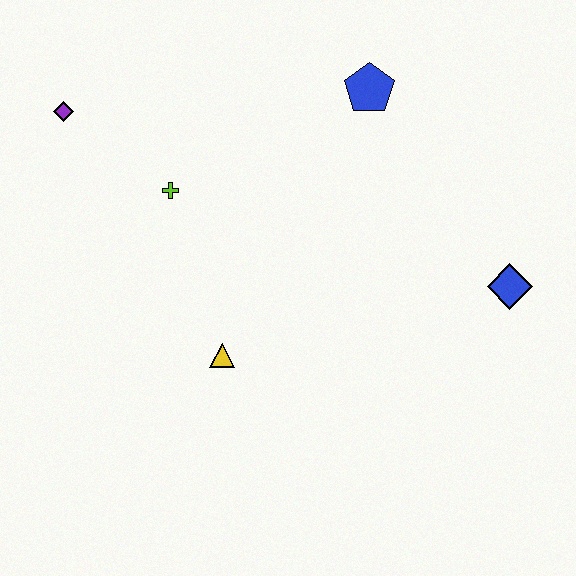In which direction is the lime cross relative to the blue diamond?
The lime cross is to the left of the blue diamond.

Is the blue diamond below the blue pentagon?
Yes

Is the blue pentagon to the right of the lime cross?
Yes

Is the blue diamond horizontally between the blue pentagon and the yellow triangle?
No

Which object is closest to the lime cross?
The purple diamond is closest to the lime cross.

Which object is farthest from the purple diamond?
The blue diamond is farthest from the purple diamond.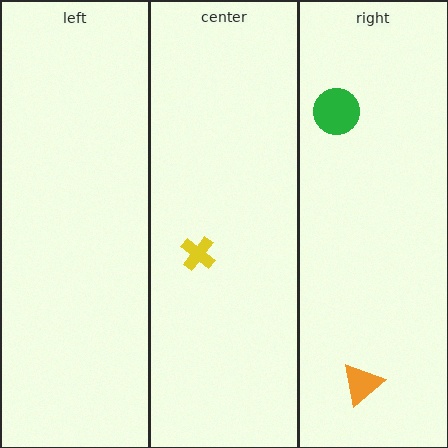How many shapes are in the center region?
1.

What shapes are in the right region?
The orange triangle, the green circle.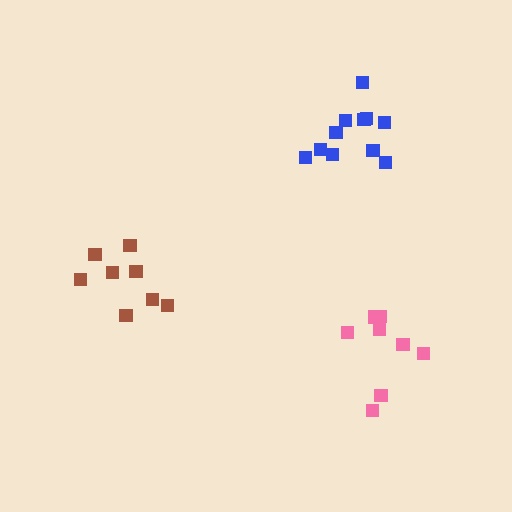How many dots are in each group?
Group 1: 8 dots, Group 2: 11 dots, Group 3: 8 dots (27 total).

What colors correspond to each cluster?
The clusters are colored: pink, blue, brown.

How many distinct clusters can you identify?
There are 3 distinct clusters.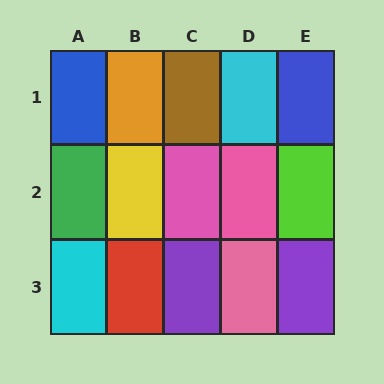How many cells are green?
1 cell is green.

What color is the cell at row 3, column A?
Cyan.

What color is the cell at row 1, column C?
Brown.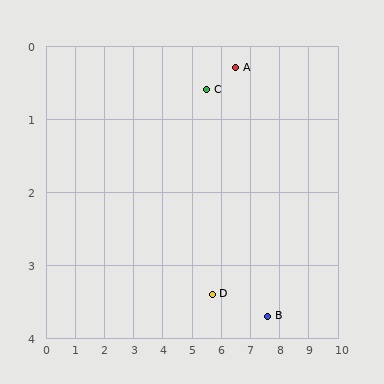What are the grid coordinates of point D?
Point D is at approximately (5.7, 3.4).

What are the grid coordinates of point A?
Point A is at approximately (6.5, 0.3).